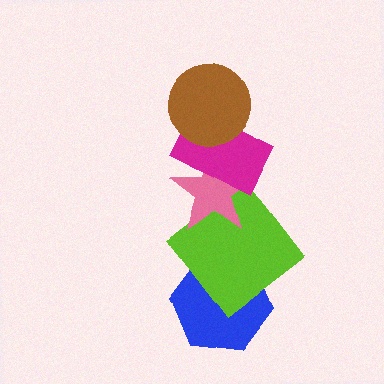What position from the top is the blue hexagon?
The blue hexagon is 5th from the top.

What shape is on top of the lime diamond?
The pink star is on top of the lime diamond.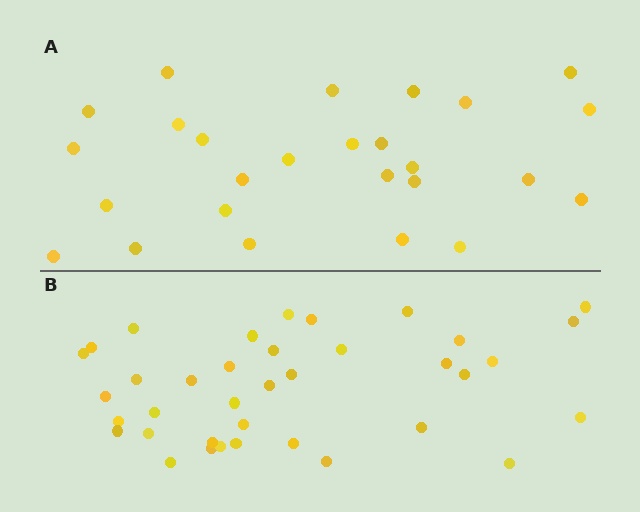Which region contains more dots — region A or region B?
Region B (the bottom region) has more dots.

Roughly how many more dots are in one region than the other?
Region B has roughly 12 or so more dots than region A.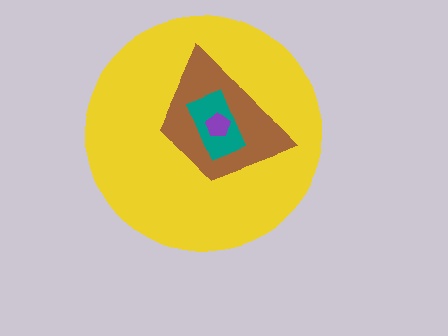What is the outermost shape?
The yellow circle.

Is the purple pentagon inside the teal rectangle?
Yes.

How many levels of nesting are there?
4.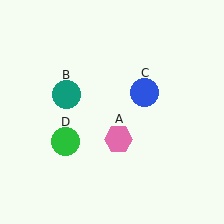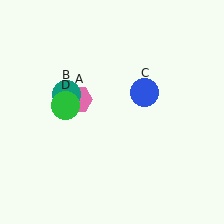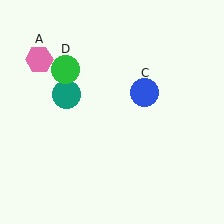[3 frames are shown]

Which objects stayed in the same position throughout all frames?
Teal circle (object B) and blue circle (object C) remained stationary.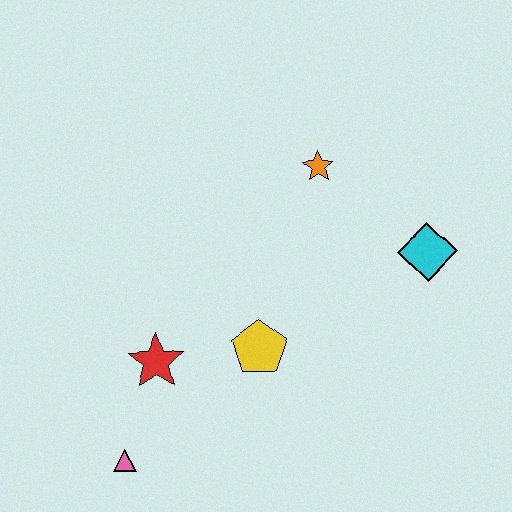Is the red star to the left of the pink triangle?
No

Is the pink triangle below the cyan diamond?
Yes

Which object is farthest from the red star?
The cyan diamond is farthest from the red star.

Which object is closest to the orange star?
The cyan diamond is closest to the orange star.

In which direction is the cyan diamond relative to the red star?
The cyan diamond is to the right of the red star.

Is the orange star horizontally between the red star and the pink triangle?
No